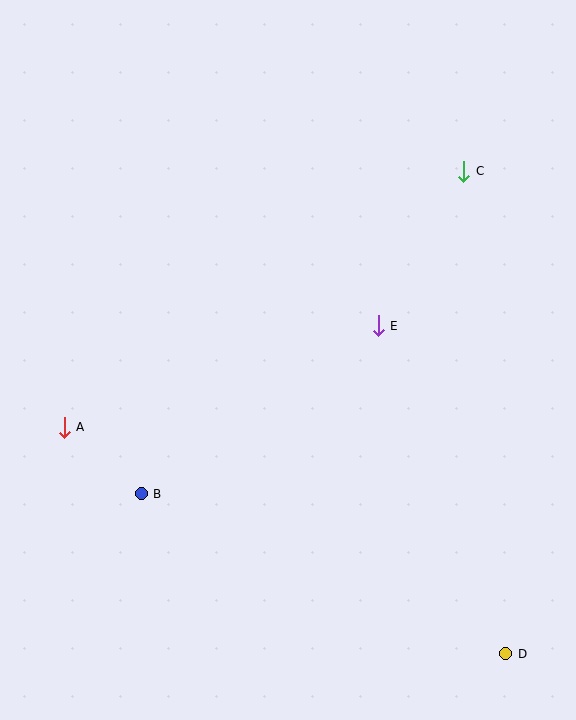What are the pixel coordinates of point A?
Point A is at (64, 427).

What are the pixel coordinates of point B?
Point B is at (141, 494).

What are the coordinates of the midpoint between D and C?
The midpoint between D and C is at (485, 413).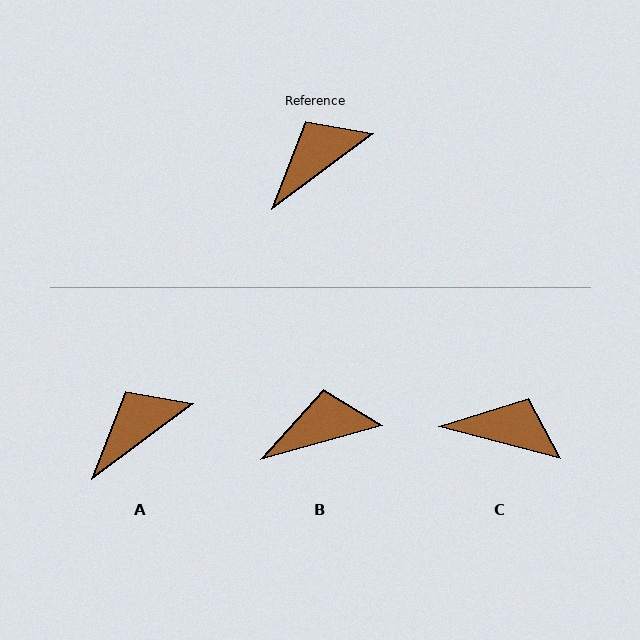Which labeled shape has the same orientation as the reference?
A.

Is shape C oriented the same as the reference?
No, it is off by about 52 degrees.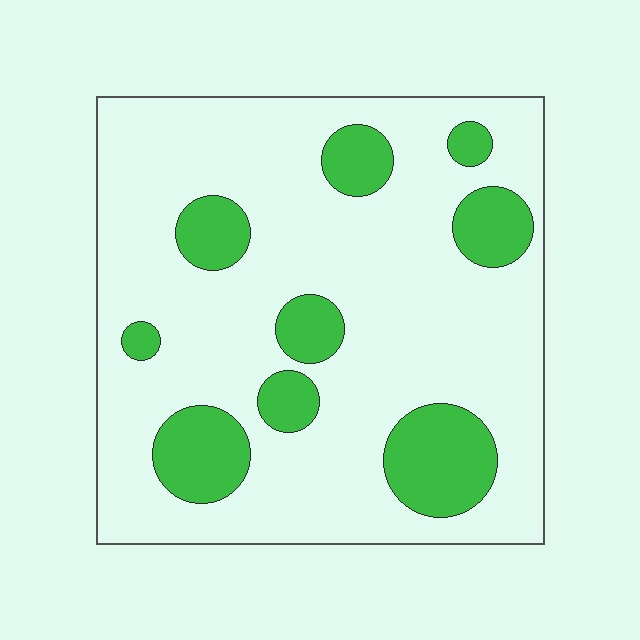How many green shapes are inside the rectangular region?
9.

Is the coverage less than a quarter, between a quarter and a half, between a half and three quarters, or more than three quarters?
Less than a quarter.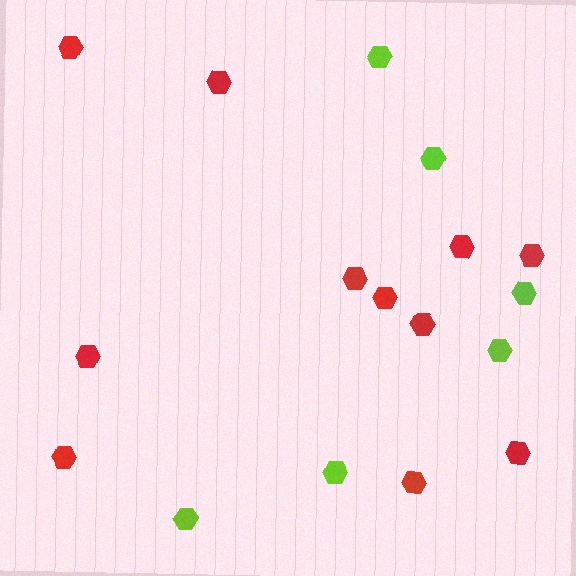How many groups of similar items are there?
There are 2 groups: one group of lime hexagons (6) and one group of red hexagons (11).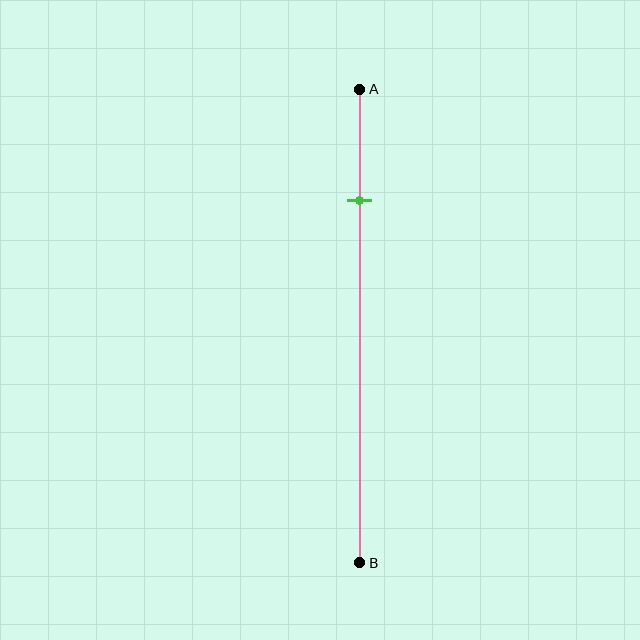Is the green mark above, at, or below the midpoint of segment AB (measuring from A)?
The green mark is above the midpoint of segment AB.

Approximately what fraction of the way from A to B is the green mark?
The green mark is approximately 25% of the way from A to B.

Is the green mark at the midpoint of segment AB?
No, the mark is at about 25% from A, not at the 50% midpoint.